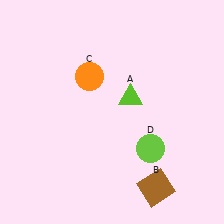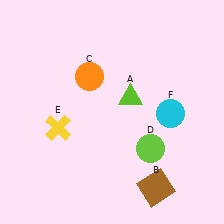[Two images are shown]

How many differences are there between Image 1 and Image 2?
There are 2 differences between the two images.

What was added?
A yellow cross (E), a cyan circle (F) were added in Image 2.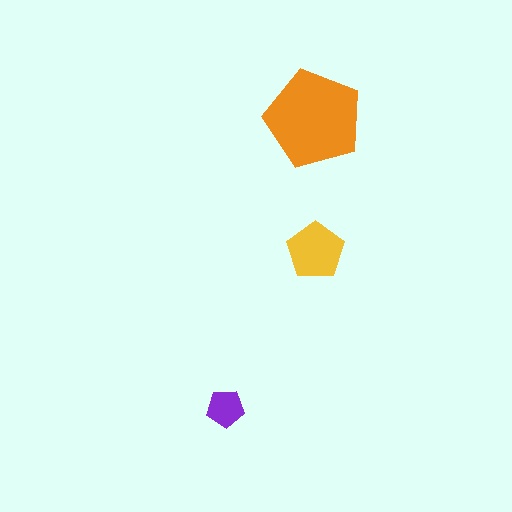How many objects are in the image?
There are 3 objects in the image.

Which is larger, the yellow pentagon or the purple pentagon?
The yellow one.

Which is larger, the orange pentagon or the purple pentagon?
The orange one.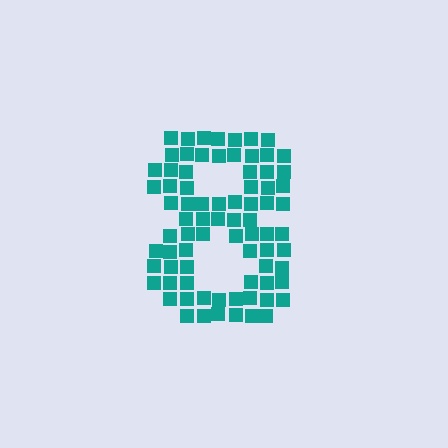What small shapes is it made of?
It is made of small squares.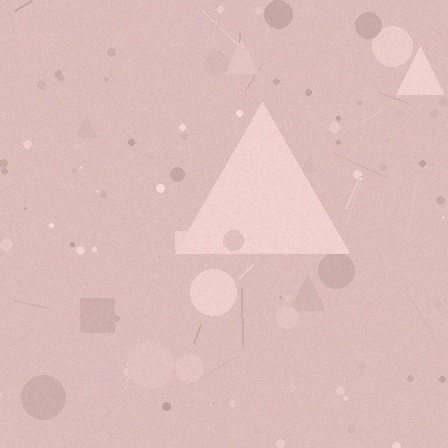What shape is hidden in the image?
A triangle is hidden in the image.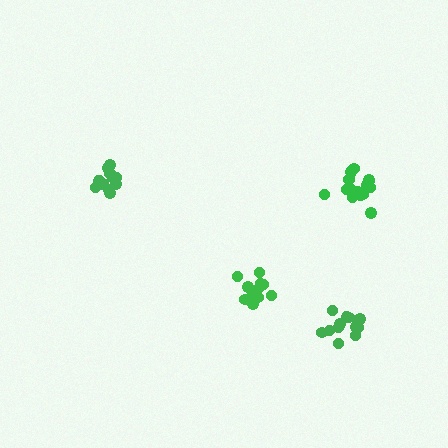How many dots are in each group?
Group 1: 12 dots, Group 2: 13 dots, Group 3: 18 dots, Group 4: 12 dots (55 total).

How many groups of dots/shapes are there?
There are 4 groups.